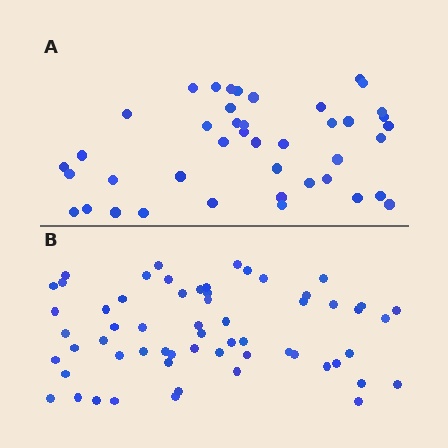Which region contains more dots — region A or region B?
Region B (the bottom region) has more dots.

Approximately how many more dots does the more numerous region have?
Region B has approximately 20 more dots than region A.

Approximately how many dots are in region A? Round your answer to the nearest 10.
About 40 dots. (The exact count is 42, which rounds to 40.)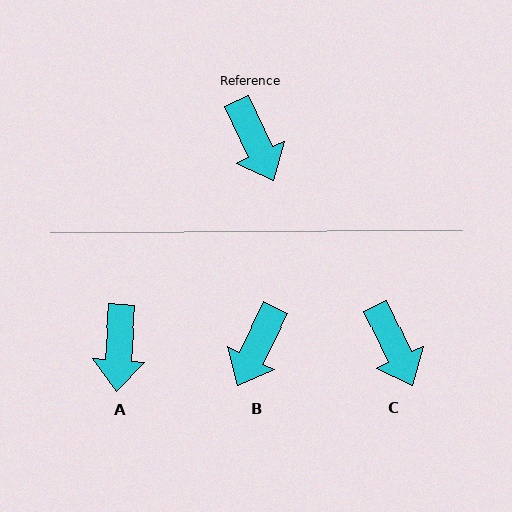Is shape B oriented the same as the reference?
No, it is off by about 51 degrees.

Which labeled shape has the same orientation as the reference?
C.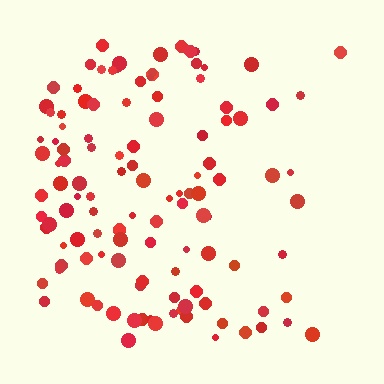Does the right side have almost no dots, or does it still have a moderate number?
Still a moderate number, just noticeably fewer than the left.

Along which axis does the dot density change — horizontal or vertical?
Horizontal.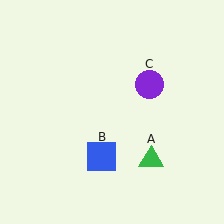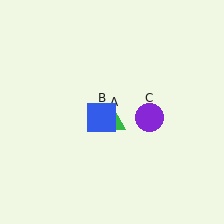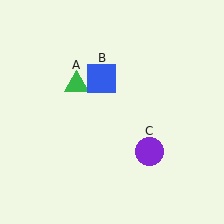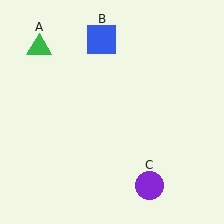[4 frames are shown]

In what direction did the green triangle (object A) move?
The green triangle (object A) moved up and to the left.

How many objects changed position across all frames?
3 objects changed position: green triangle (object A), blue square (object B), purple circle (object C).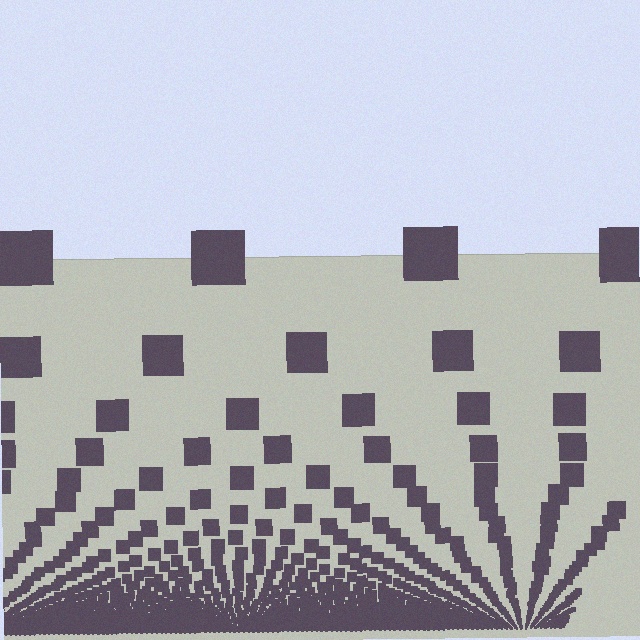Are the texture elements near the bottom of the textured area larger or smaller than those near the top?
Smaller. The gradient is inverted — elements near the bottom are smaller and denser.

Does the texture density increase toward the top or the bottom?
Density increases toward the bottom.